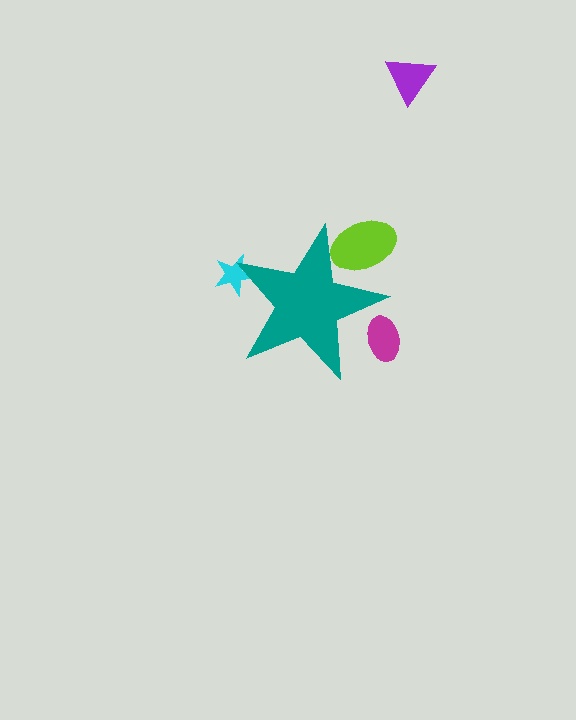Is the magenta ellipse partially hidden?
Yes, the magenta ellipse is partially hidden behind the teal star.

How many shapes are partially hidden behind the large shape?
3 shapes are partially hidden.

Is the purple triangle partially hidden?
No, the purple triangle is fully visible.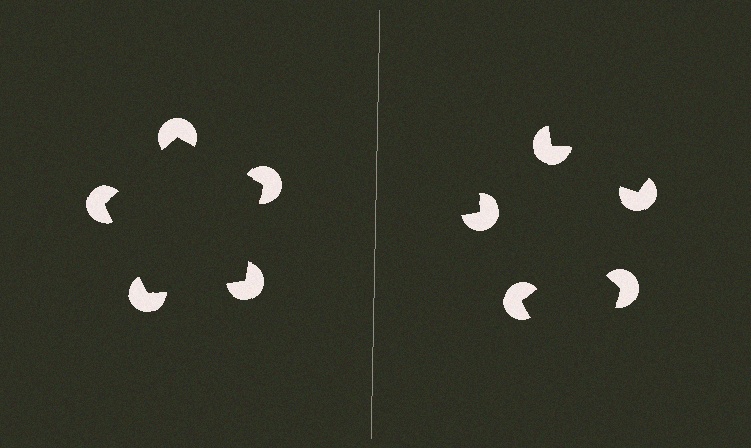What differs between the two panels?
The pac-man discs are positioned identically on both sides; only the wedge orientations differ. On the left they align to a pentagon; on the right they are misaligned.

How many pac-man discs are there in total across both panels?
10 — 5 on each side.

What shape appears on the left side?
An illusory pentagon.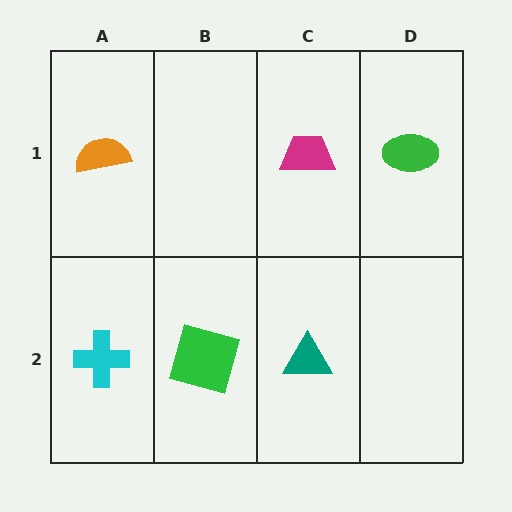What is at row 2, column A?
A cyan cross.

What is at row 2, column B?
A green square.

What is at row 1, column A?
An orange semicircle.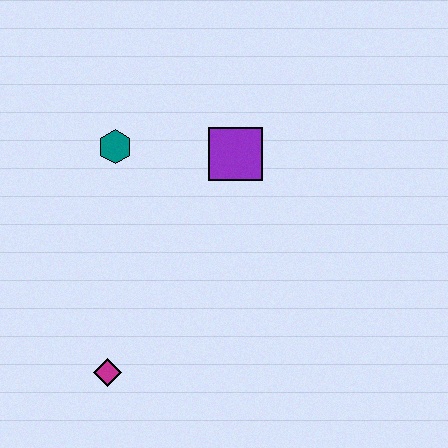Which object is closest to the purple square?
The teal hexagon is closest to the purple square.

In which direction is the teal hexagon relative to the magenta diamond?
The teal hexagon is above the magenta diamond.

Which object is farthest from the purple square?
The magenta diamond is farthest from the purple square.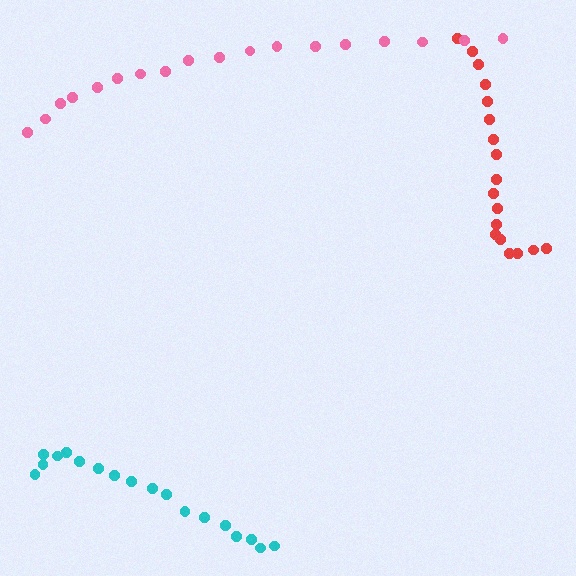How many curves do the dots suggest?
There are 3 distinct paths.